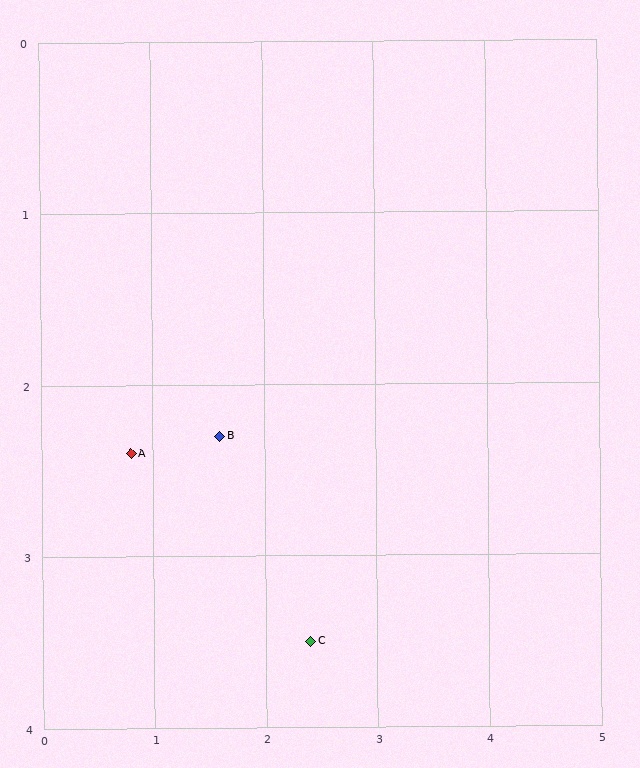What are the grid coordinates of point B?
Point B is at approximately (1.6, 2.3).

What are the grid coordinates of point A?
Point A is at approximately (0.8, 2.4).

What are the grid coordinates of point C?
Point C is at approximately (2.4, 3.5).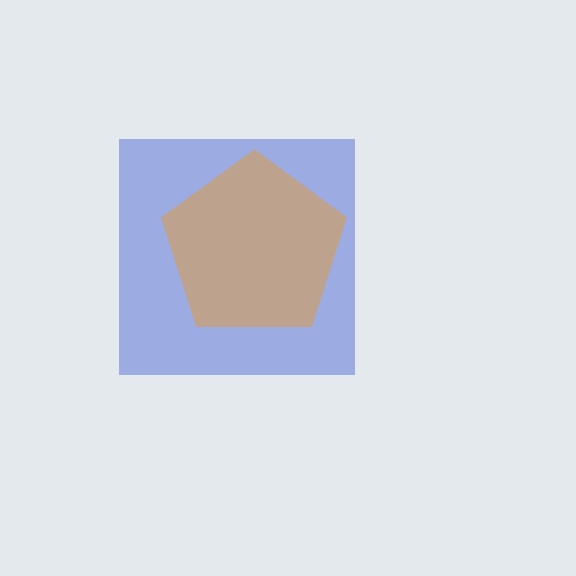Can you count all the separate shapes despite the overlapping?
Yes, there are 2 separate shapes.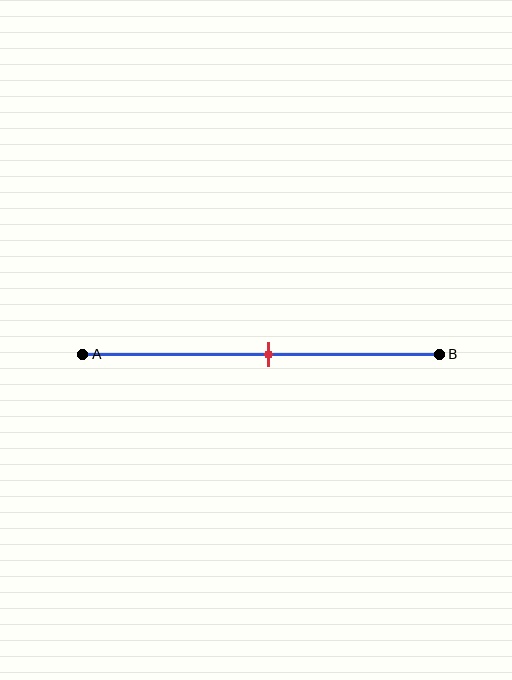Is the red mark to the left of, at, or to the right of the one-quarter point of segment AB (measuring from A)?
The red mark is to the right of the one-quarter point of segment AB.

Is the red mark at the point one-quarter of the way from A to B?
No, the mark is at about 50% from A, not at the 25% one-quarter point.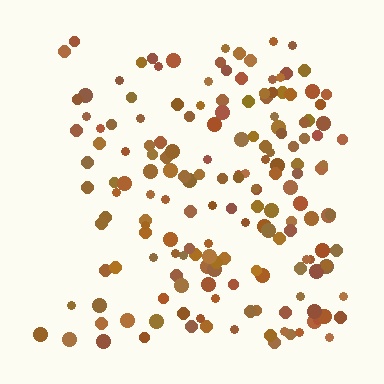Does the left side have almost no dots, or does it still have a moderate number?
Still a moderate number, just noticeably fewer than the right.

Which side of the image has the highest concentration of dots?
The right.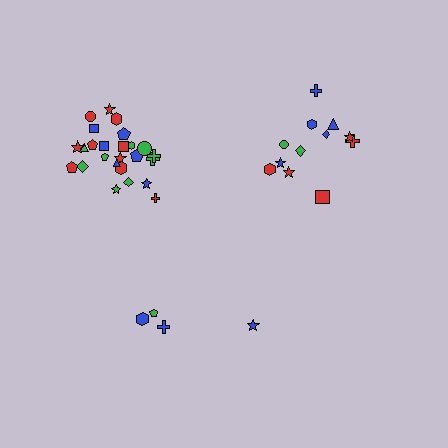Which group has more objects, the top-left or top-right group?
The top-left group.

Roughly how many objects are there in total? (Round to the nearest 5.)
Roughly 40 objects in total.